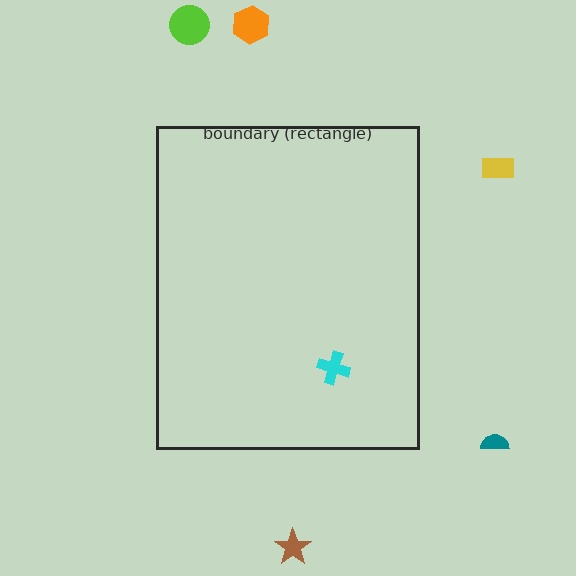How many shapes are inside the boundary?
1 inside, 5 outside.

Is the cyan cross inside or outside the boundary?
Inside.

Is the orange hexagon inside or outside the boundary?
Outside.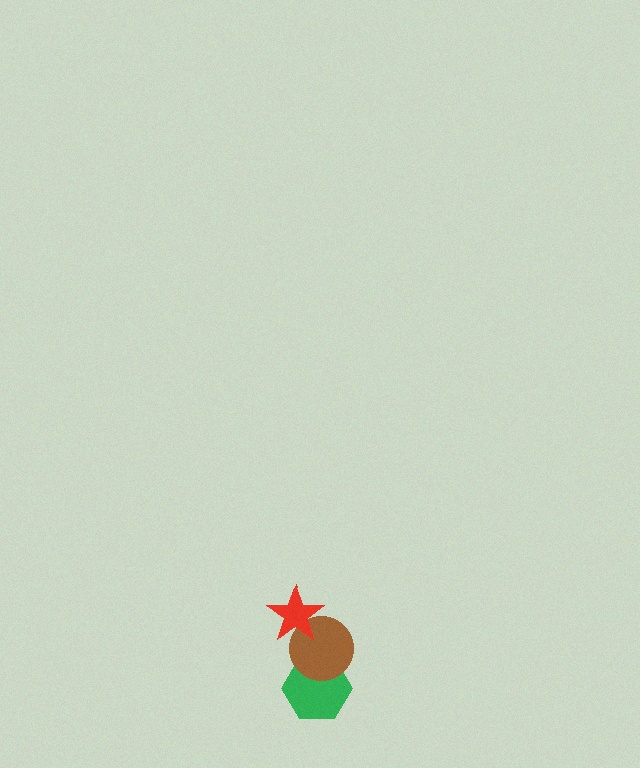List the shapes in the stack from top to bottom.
From top to bottom: the red star, the brown circle, the green hexagon.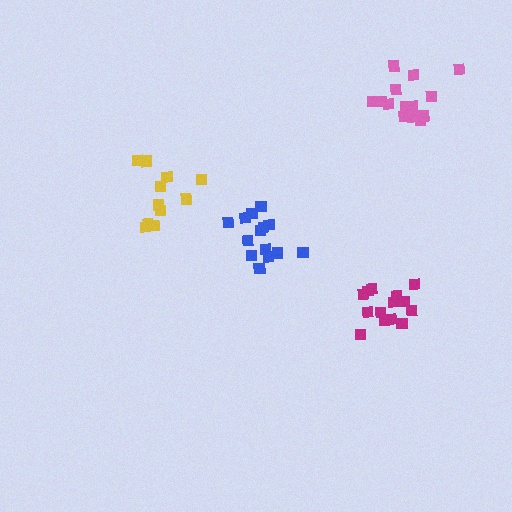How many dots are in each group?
Group 1: 11 dots, Group 2: 15 dots, Group 3: 15 dots, Group 4: 14 dots (55 total).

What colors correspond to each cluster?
The clusters are colored: yellow, pink, magenta, blue.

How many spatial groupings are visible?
There are 4 spatial groupings.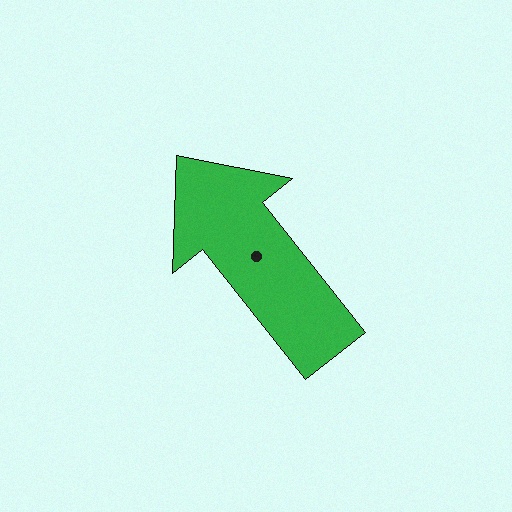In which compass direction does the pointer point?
Northwest.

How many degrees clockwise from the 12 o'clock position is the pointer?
Approximately 322 degrees.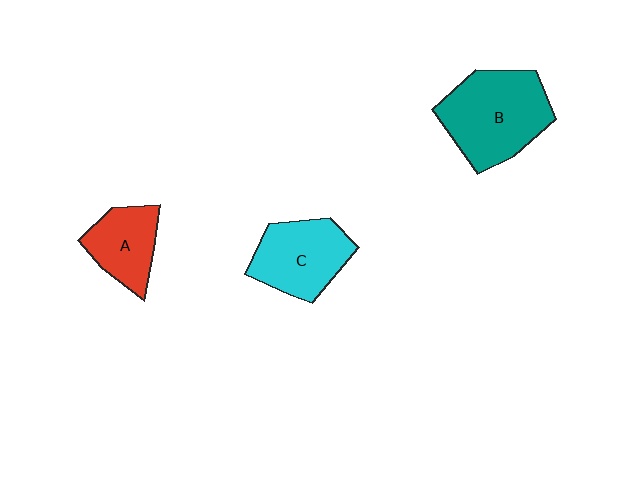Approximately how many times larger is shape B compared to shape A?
Approximately 1.8 times.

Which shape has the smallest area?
Shape A (red).